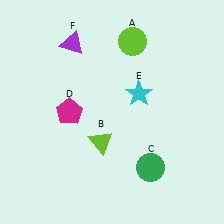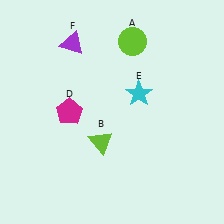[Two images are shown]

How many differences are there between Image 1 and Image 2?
There is 1 difference between the two images.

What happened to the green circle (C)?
The green circle (C) was removed in Image 2. It was in the bottom-right area of Image 1.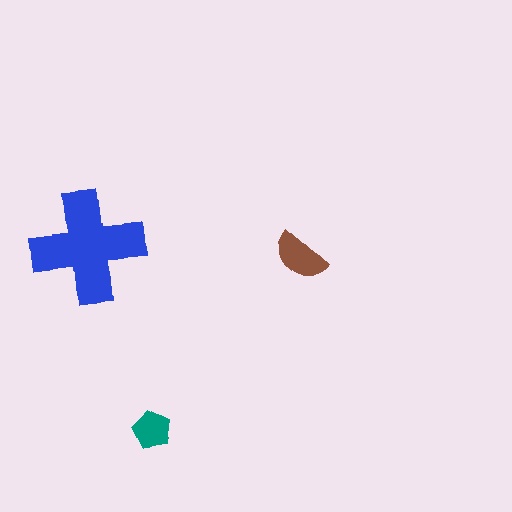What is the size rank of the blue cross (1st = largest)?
1st.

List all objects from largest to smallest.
The blue cross, the brown semicircle, the teal pentagon.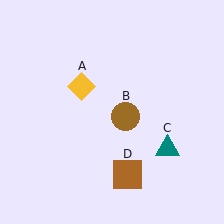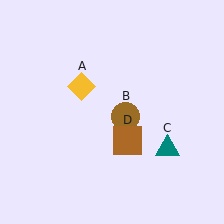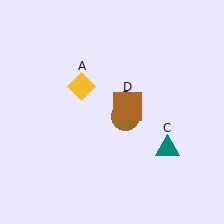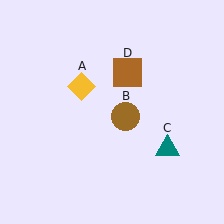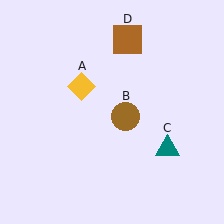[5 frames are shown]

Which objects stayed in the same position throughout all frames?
Yellow diamond (object A) and brown circle (object B) and teal triangle (object C) remained stationary.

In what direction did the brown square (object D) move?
The brown square (object D) moved up.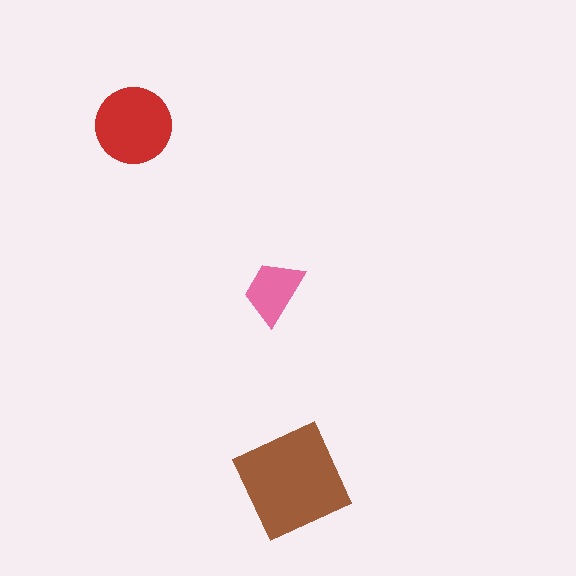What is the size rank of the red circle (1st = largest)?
2nd.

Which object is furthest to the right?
The brown square is rightmost.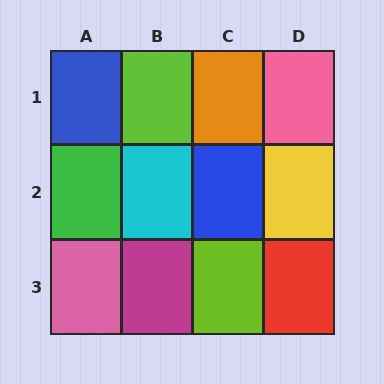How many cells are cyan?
1 cell is cyan.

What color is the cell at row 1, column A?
Blue.